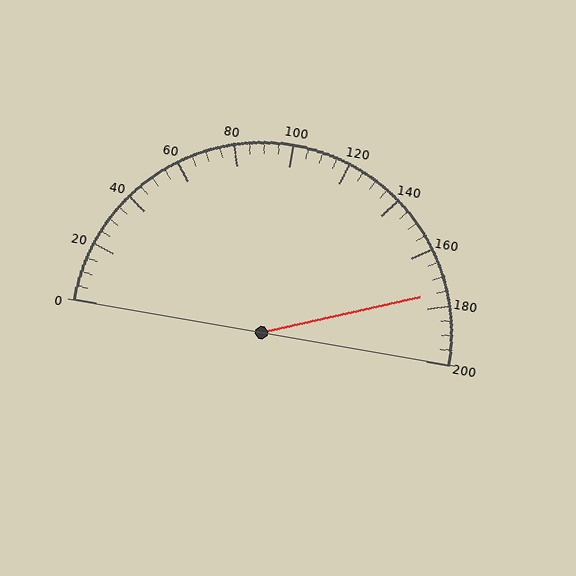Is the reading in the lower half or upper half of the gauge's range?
The reading is in the upper half of the range (0 to 200).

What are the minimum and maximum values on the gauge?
The gauge ranges from 0 to 200.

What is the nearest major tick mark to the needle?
The nearest major tick mark is 180.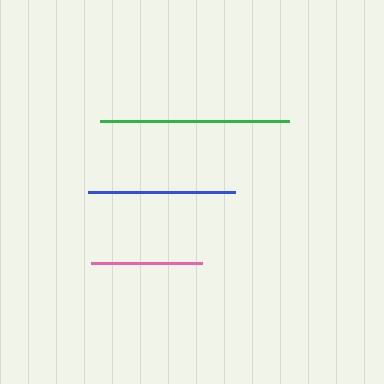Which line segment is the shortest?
The pink line is the shortest at approximately 111 pixels.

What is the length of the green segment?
The green segment is approximately 189 pixels long.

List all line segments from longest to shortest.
From longest to shortest: green, blue, pink.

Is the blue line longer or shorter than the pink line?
The blue line is longer than the pink line.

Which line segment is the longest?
The green line is the longest at approximately 189 pixels.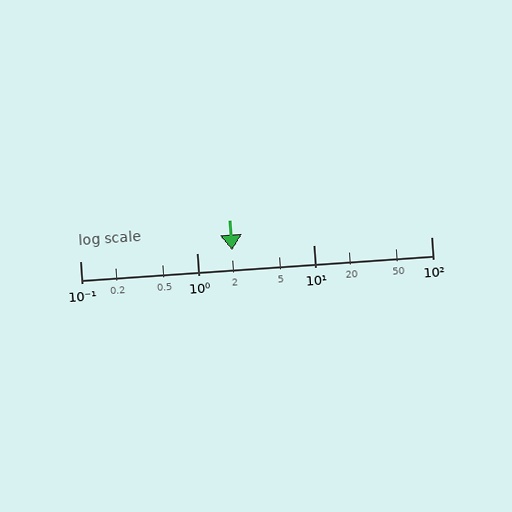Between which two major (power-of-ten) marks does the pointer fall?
The pointer is between 1 and 10.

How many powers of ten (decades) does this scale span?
The scale spans 3 decades, from 0.1 to 100.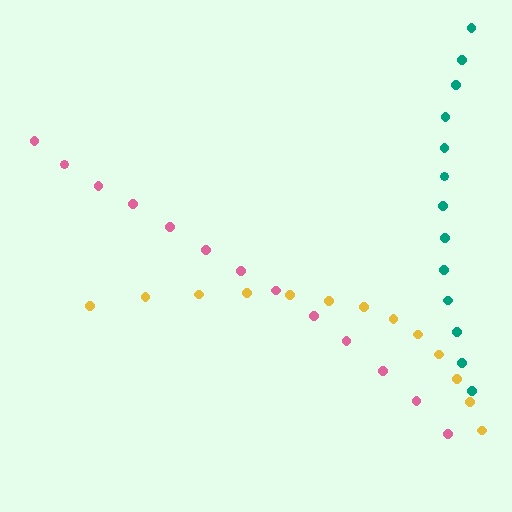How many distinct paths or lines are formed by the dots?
There are 3 distinct paths.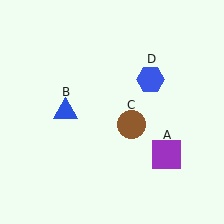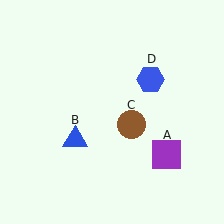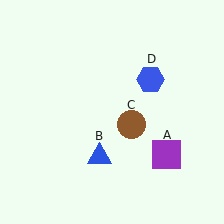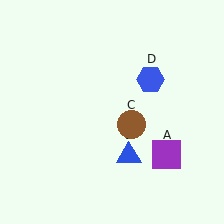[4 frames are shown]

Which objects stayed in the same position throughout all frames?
Purple square (object A) and brown circle (object C) and blue hexagon (object D) remained stationary.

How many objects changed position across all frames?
1 object changed position: blue triangle (object B).